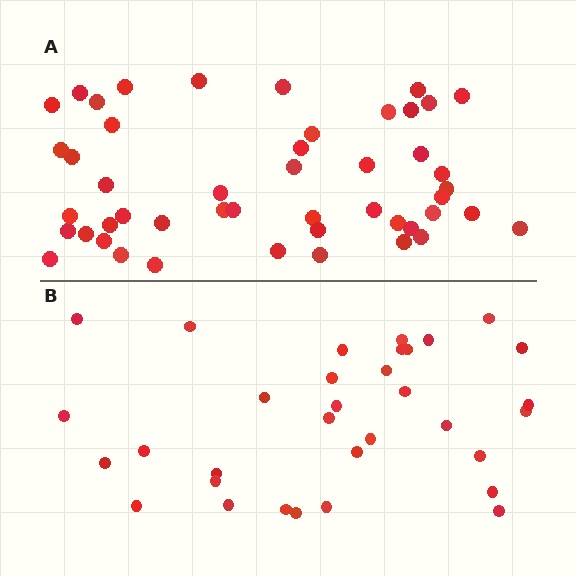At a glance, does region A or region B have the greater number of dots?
Region A (the top region) has more dots.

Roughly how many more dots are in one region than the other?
Region A has approximately 15 more dots than region B.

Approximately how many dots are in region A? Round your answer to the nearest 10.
About 50 dots. (The exact count is 48, which rounds to 50.)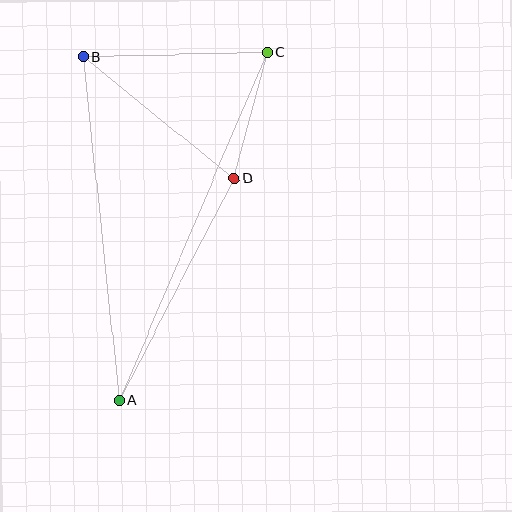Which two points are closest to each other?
Points C and D are closest to each other.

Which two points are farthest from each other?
Points A and C are farthest from each other.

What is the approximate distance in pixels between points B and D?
The distance between B and D is approximately 194 pixels.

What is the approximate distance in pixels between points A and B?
The distance between A and B is approximately 345 pixels.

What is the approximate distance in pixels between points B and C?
The distance between B and C is approximately 184 pixels.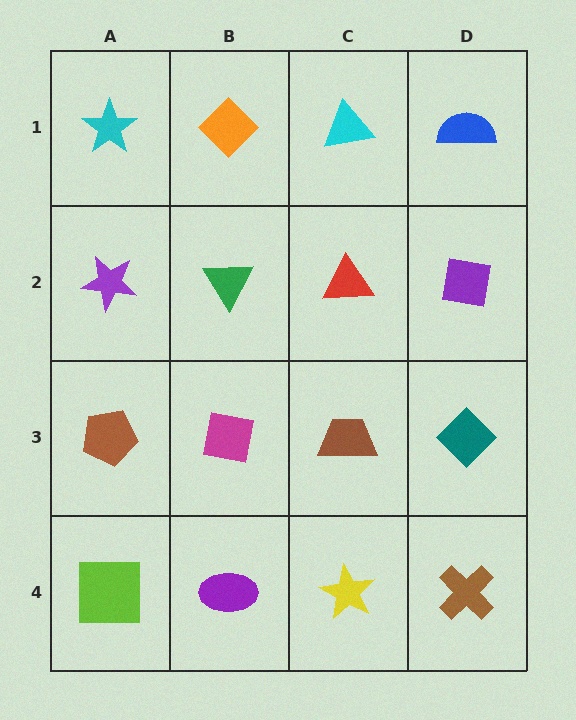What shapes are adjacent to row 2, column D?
A blue semicircle (row 1, column D), a teal diamond (row 3, column D), a red triangle (row 2, column C).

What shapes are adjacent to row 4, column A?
A brown pentagon (row 3, column A), a purple ellipse (row 4, column B).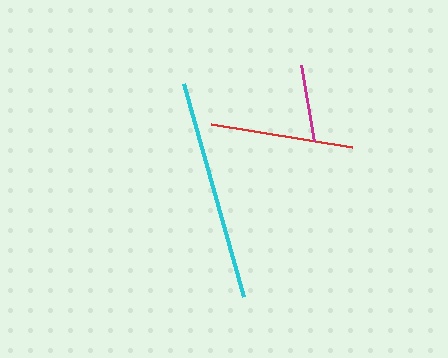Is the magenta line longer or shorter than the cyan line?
The cyan line is longer than the magenta line.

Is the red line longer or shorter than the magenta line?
The red line is longer than the magenta line.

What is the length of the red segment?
The red segment is approximately 144 pixels long.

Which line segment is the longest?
The cyan line is the longest at approximately 222 pixels.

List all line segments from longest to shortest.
From longest to shortest: cyan, red, magenta.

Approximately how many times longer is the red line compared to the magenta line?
The red line is approximately 1.9 times the length of the magenta line.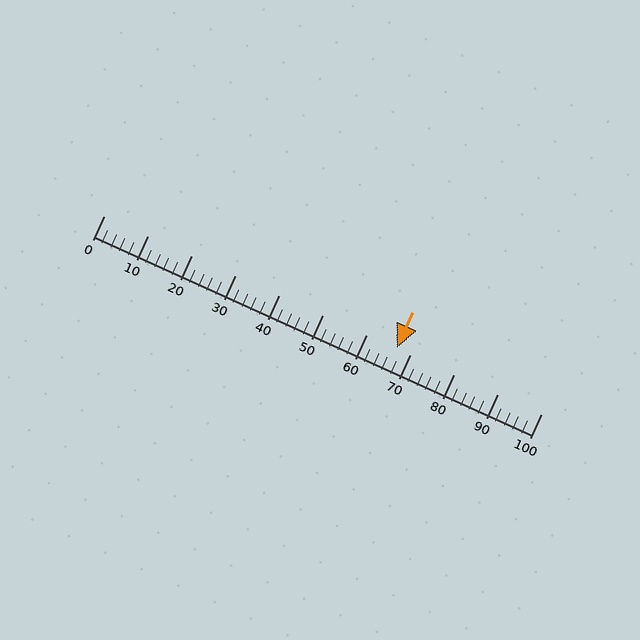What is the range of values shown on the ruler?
The ruler shows values from 0 to 100.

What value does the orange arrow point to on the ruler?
The orange arrow points to approximately 67.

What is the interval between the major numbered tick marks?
The major tick marks are spaced 10 units apart.